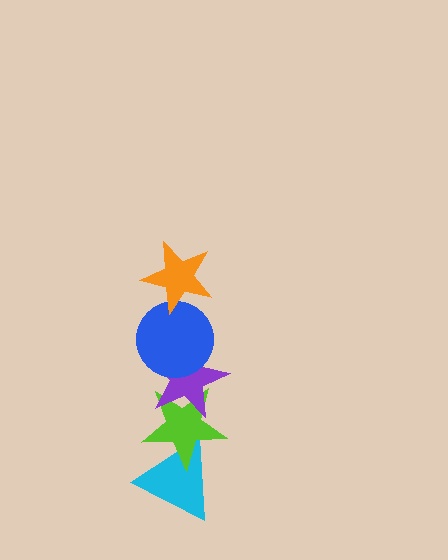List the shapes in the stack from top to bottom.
From top to bottom: the orange star, the blue circle, the purple star, the lime star, the cyan triangle.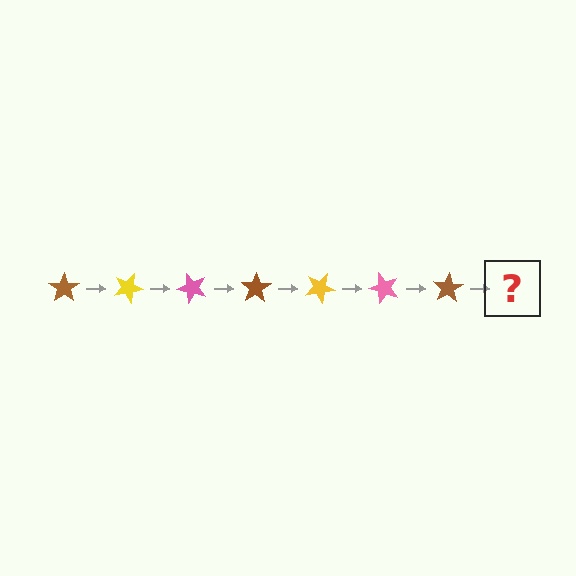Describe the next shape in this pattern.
It should be a yellow star, rotated 175 degrees from the start.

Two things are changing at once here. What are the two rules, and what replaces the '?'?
The two rules are that it rotates 25 degrees each step and the color cycles through brown, yellow, and pink. The '?' should be a yellow star, rotated 175 degrees from the start.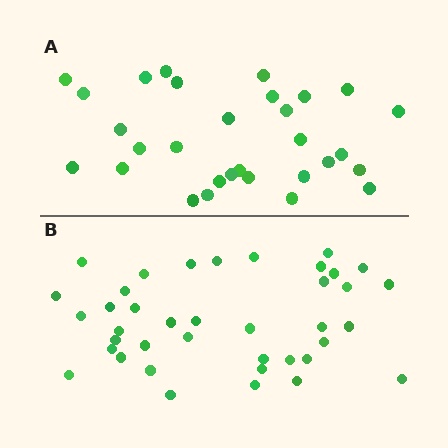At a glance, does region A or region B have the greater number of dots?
Region B (the bottom region) has more dots.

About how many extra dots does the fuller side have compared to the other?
Region B has roughly 8 or so more dots than region A.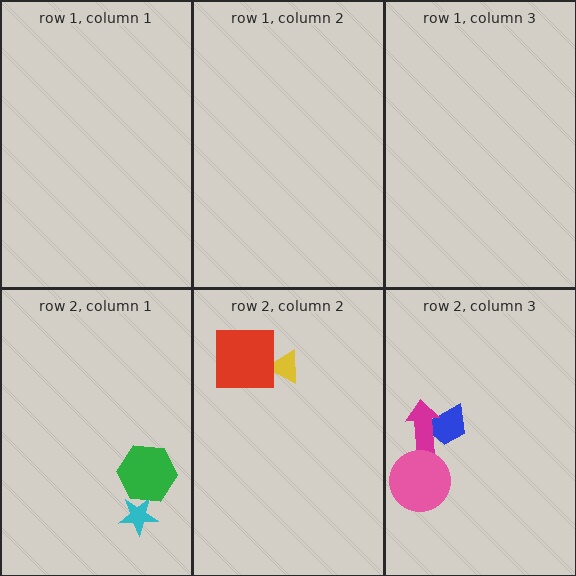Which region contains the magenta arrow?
The row 2, column 3 region.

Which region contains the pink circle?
The row 2, column 3 region.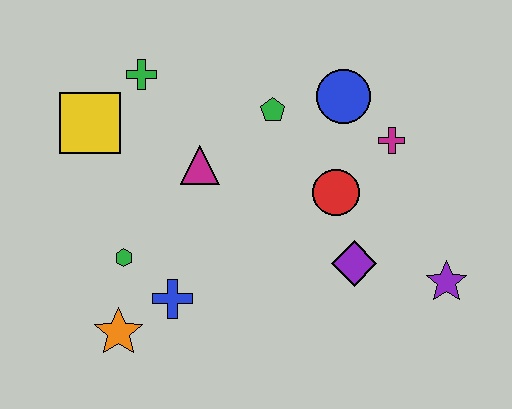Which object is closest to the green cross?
The yellow square is closest to the green cross.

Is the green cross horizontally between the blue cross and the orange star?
Yes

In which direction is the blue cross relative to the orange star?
The blue cross is to the right of the orange star.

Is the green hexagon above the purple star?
Yes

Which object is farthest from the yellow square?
The purple star is farthest from the yellow square.